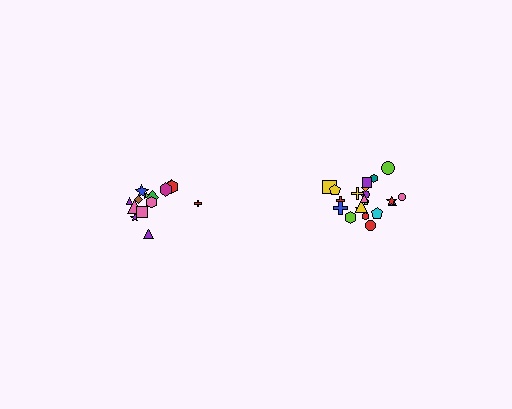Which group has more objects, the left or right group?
The right group.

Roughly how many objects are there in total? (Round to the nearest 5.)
Roughly 35 objects in total.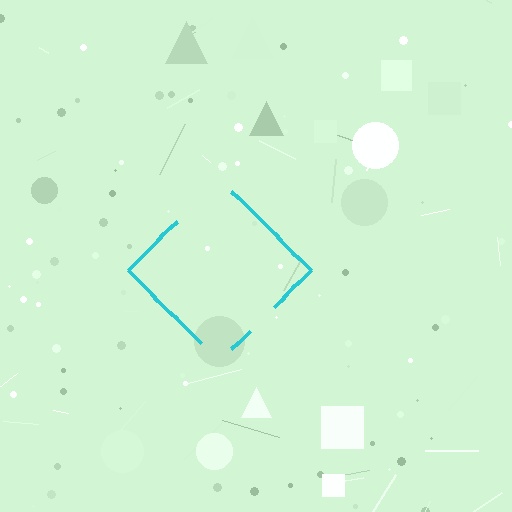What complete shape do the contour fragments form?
The contour fragments form a diamond.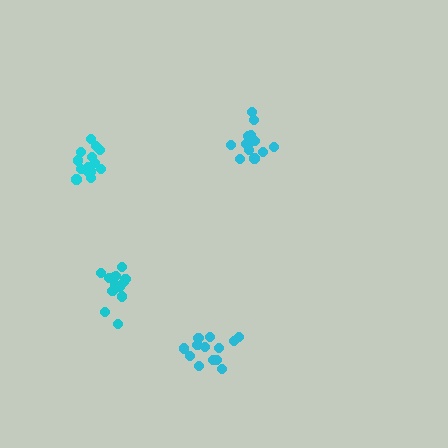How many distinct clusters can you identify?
There are 4 distinct clusters.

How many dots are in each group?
Group 1: 13 dots, Group 2: 14 dots, Group 3: 13 dots, Group 4: 13 dots (53 total).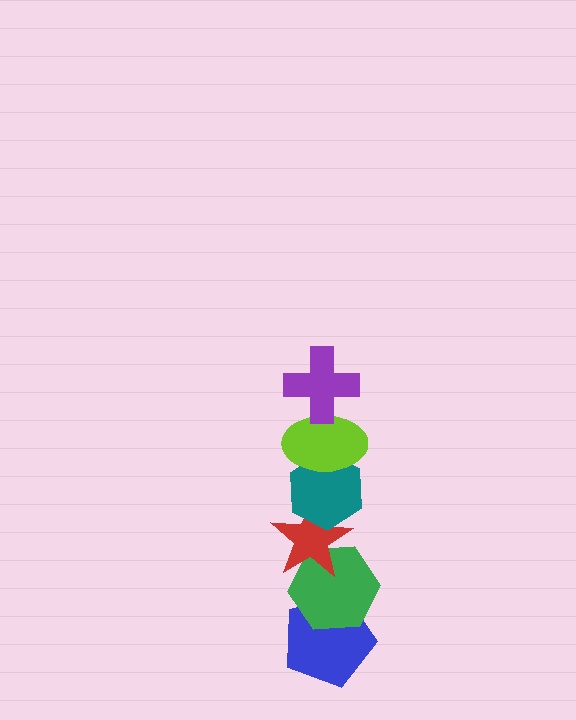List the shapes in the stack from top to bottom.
From top to bottom: the purple cross, the lime ellipse, the teal hexagon, the red star, the green hexagon, the blue pentagon.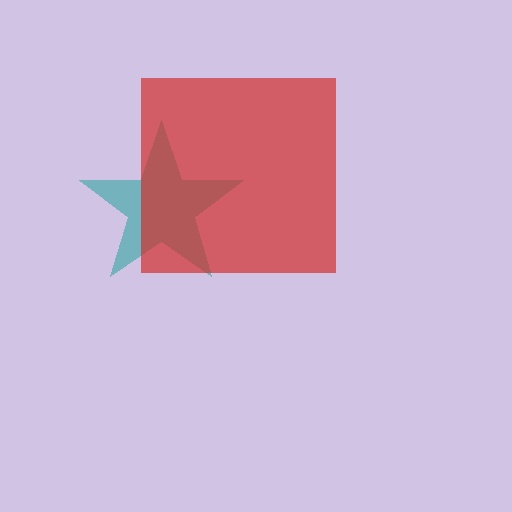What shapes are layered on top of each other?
The layered shapes are: a teal star, a red square.